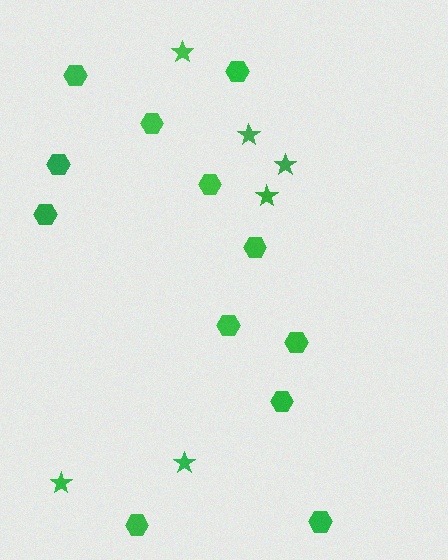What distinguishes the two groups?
There are 2 groups: one group of stars (6) and one group of hexagons (12).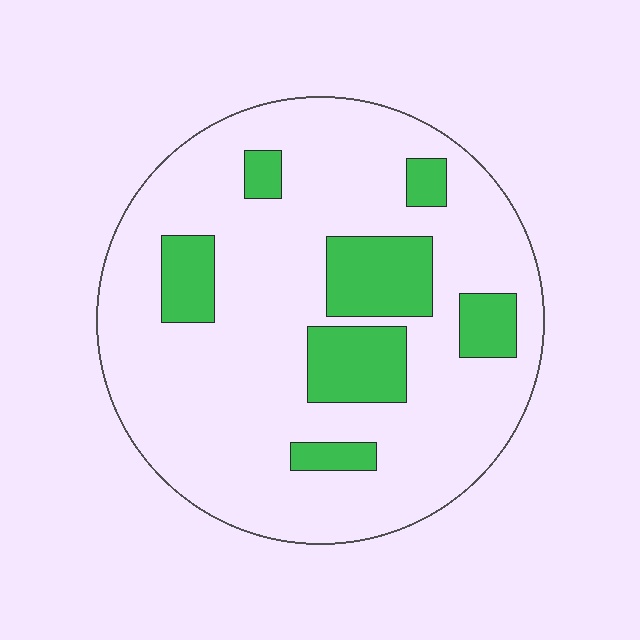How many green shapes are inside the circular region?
7.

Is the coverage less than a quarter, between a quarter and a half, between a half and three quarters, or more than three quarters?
Less than a quarter.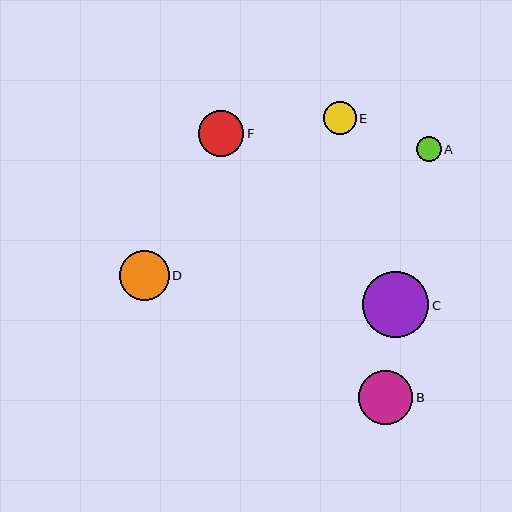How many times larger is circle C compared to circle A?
Circle C is approximately 2.6 times the size of circle A.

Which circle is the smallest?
Circle A is the smallest with a size of approximately 25 pixels.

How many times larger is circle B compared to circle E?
Circle B is approximately 1.6 times the size of circle E.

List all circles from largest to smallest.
From largest to smallest: C, B, D, F, E, A.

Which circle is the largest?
Circle C is the largest with a size of approximately 67 pixels.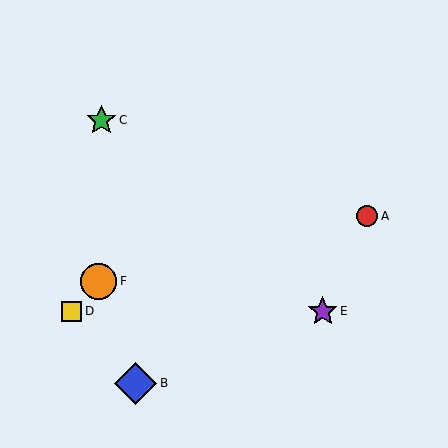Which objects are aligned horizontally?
Objects D, E are aligned horizontally.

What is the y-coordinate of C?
Object C is at y≈120.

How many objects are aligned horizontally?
2 objects (D, E) are aligned horizontally.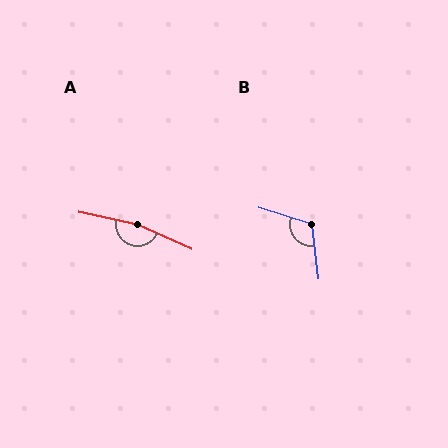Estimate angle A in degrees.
Approximately 168 degrees.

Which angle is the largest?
A, at approximately 168 degrees.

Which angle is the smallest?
B, at approximately 114 degrees.